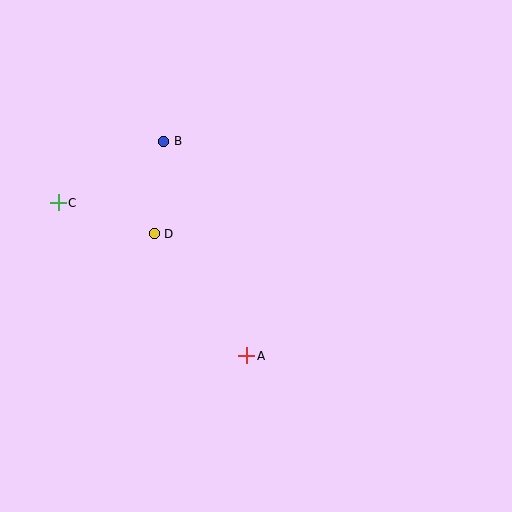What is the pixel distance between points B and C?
The distance between B and C is 122 pixels.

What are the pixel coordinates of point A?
Point A is at (247, 356).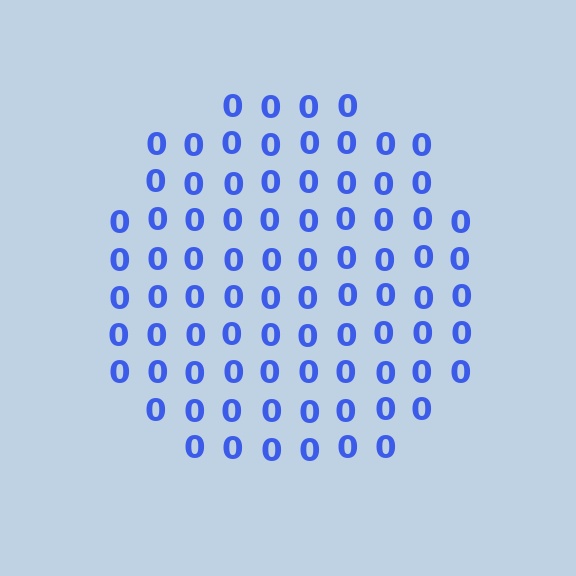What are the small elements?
The small elements are digit 0's.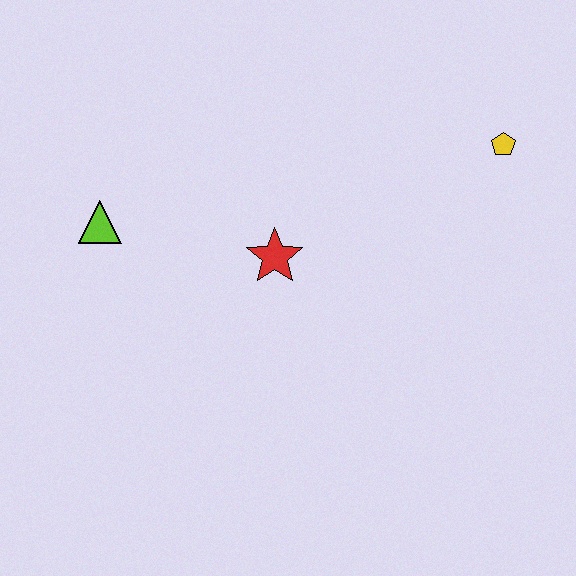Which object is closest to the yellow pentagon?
The red star is closest to the yellow pentagon.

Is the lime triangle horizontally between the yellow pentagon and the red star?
No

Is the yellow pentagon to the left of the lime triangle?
No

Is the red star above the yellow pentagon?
No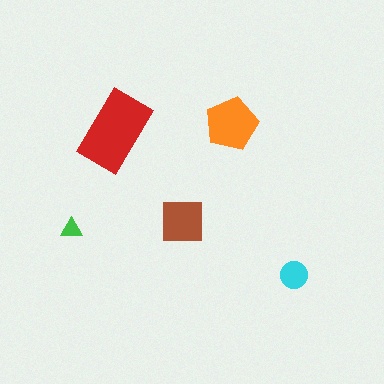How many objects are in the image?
There are 5 objects in the image.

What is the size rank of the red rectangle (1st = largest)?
1st.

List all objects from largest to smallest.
The red rectangle, the orange pentagon, the brown square, the cyan circle, the green triangle.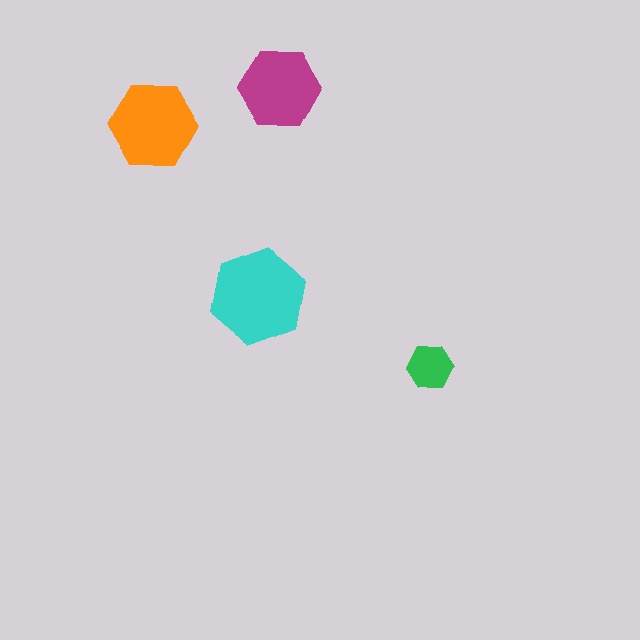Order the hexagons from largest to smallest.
the cyan one, the orange one, the magenta one, the green one.